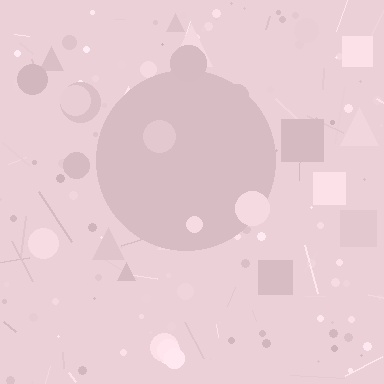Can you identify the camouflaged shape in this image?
The camouflaged shape is a circle.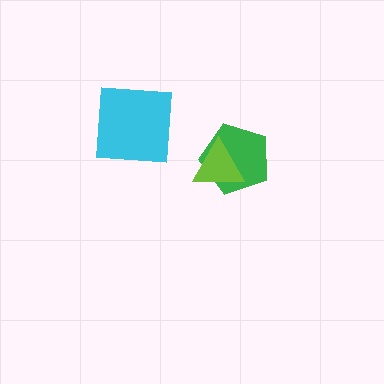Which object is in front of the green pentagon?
The lime triangle is in front of the green pentagon.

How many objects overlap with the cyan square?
0 objects overlap with the cyan square.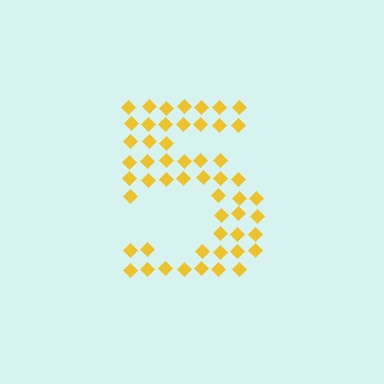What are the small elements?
The small elements are diamonds.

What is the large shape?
The large shape is the digit 5.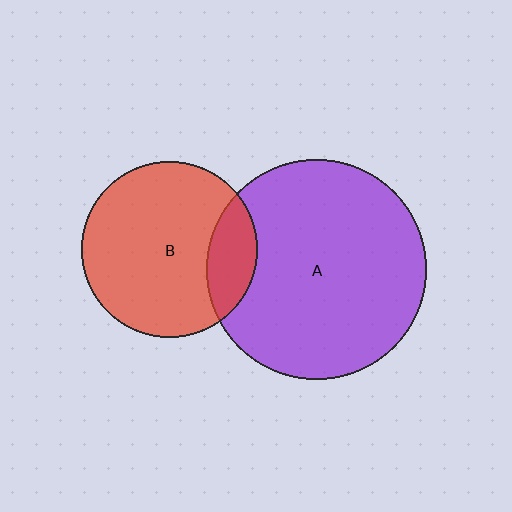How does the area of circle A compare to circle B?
Approximately 1.6 times.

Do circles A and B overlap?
Yes.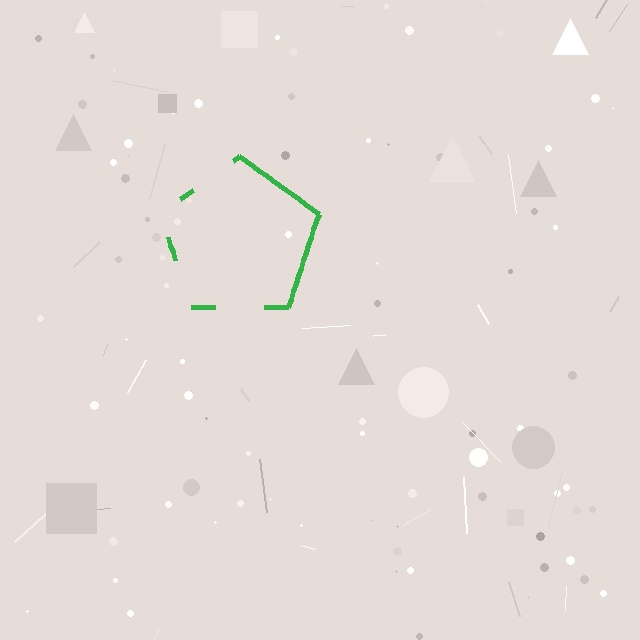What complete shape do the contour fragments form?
The contour fragments form a pentagon.